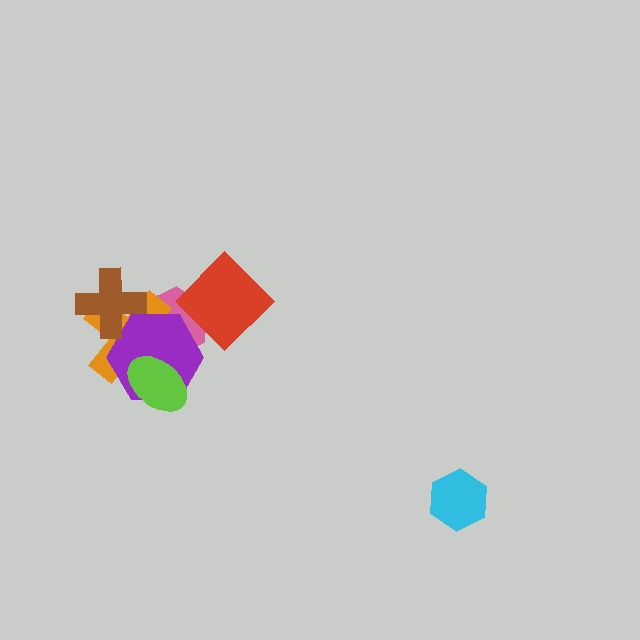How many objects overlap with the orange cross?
4 objects overlap with the orange cross.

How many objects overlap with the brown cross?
2 objects overlap with the brown cross.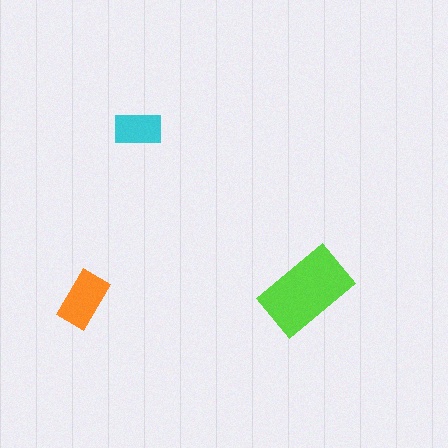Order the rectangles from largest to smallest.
the lime one, the orange one, the cyan one.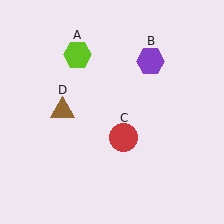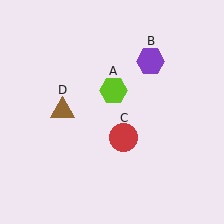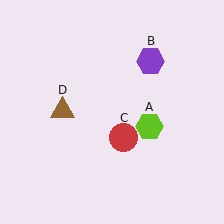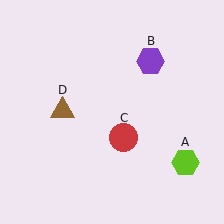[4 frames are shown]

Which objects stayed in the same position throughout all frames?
Purple hexagon (object B) and red circle (object C) and brown triangle (object D) remained stationary.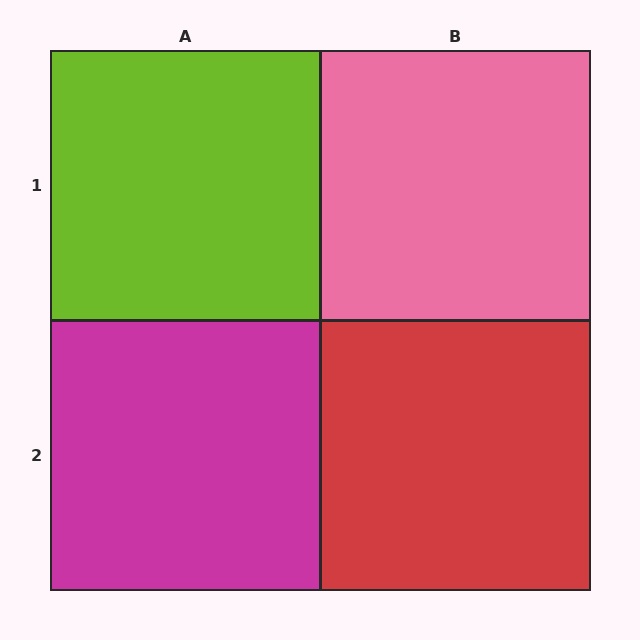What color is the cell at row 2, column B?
Red.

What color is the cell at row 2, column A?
Magenta.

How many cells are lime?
1 cell is lime.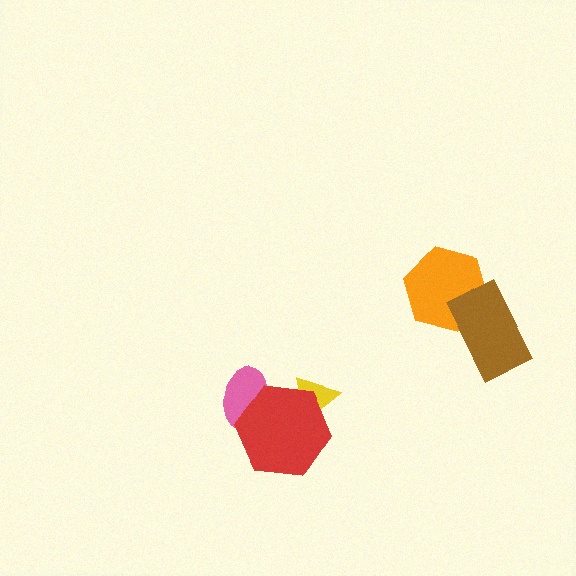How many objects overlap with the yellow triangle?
1 object overlaps with the yellow triangle.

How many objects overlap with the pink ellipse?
1 object overlaps with the pink ellipse.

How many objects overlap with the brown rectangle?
1 object overlaps with the brown rectangle.